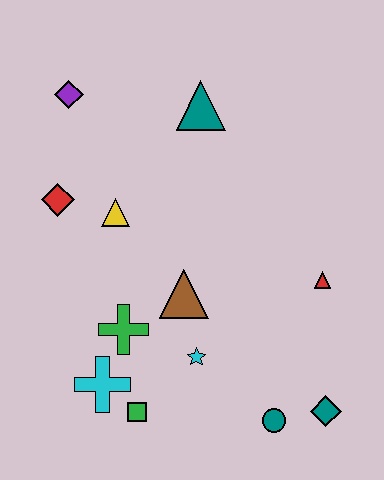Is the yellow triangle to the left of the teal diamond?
Yes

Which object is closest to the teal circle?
The teal diamond is closest to the teal circle.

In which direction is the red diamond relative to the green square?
The red diamond is above the green square.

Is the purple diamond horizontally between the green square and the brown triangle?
No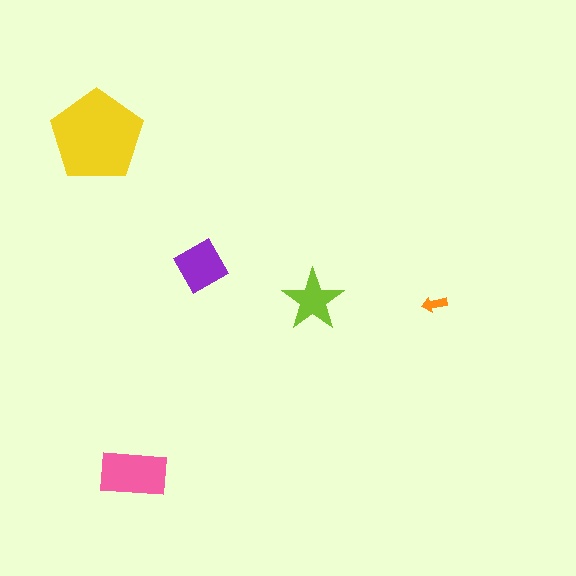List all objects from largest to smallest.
The yellow pentagon, the pink rectangle, the purple square, the lime star, the orange arrow.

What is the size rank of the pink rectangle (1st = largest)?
2nd.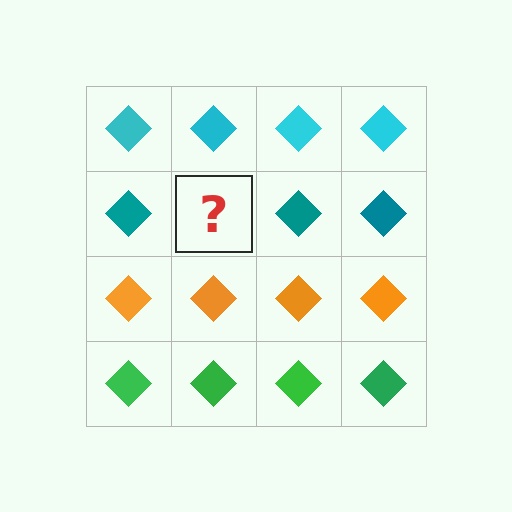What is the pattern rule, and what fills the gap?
The rule is that each row has a consistent color. The gap should be filled with a teal diamond.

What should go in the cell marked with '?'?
The missing cell should contain a teal diamond.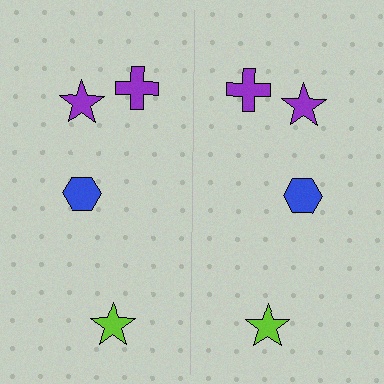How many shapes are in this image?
There are 8 shapes in this image.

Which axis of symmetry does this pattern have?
The pattern has a vertical axis of symmetry running through the center of the image.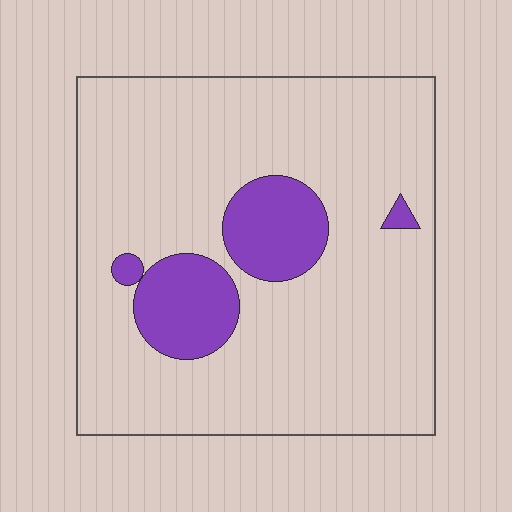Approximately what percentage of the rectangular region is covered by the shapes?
Approximately 15%.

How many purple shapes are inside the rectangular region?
4.